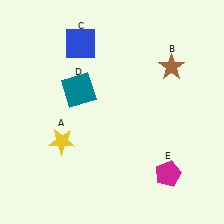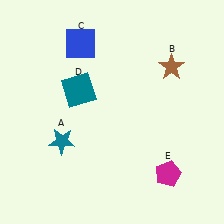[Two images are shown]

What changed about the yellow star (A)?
In Image 1, A is yellow. In Image 2, it changed to teal.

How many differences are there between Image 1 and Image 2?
There is 1 difference between the two images.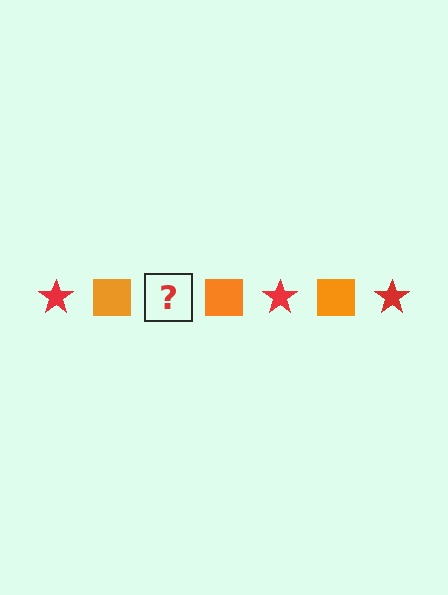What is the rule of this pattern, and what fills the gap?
The rule is that the pattern alternates between red star and orange square. The gap should be filled with a red star.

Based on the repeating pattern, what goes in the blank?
The blank should be a red star.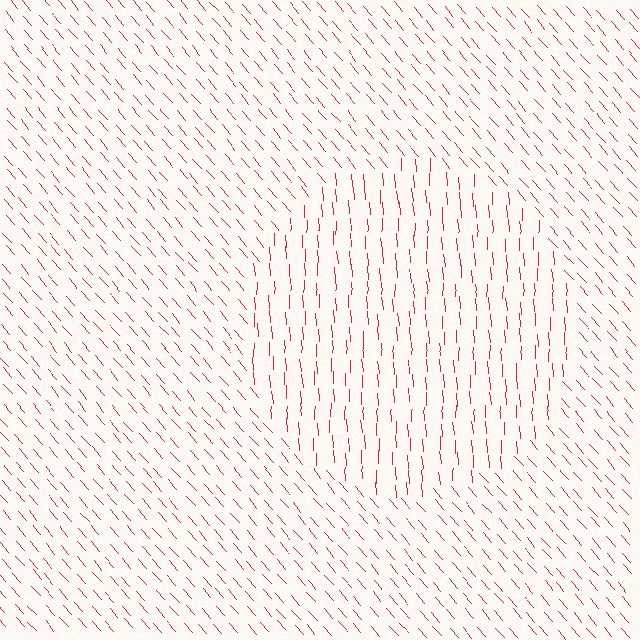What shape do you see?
I see a circle.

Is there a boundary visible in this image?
Yes, there is a texture boundary formed by a change in line orientation.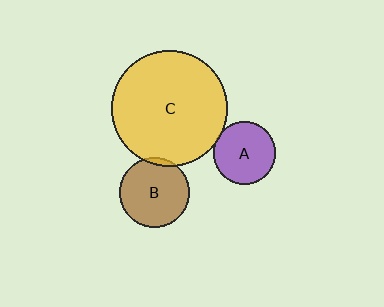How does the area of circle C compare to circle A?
Approximately 3.5 times.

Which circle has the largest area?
Circle C (yellow).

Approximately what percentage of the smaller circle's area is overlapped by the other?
Approximately 5%.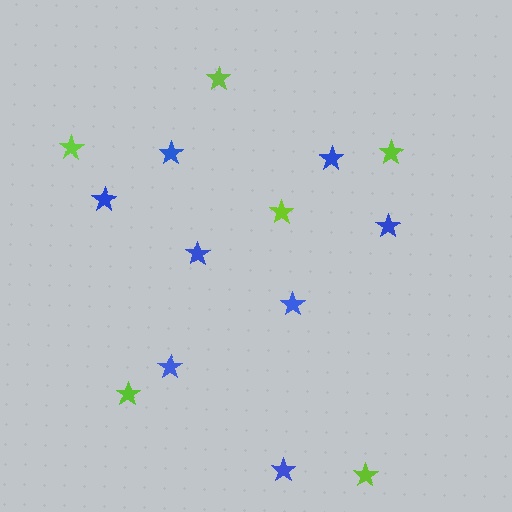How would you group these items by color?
There are 2 groups: one group of blue stars (8) and one group of lime stars (6).